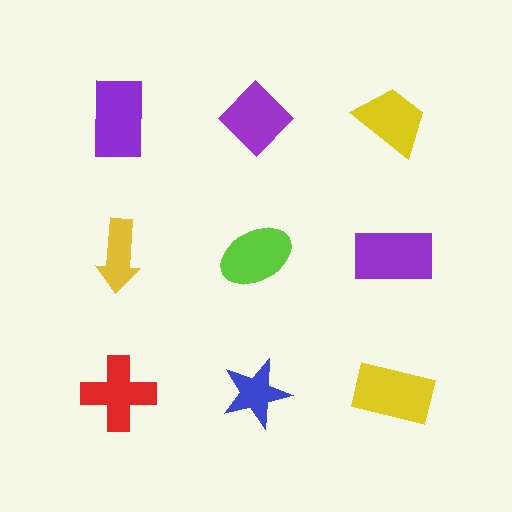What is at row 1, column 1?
A purple rectangle.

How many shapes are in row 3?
3 shapes.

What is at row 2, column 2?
A lime ellipse.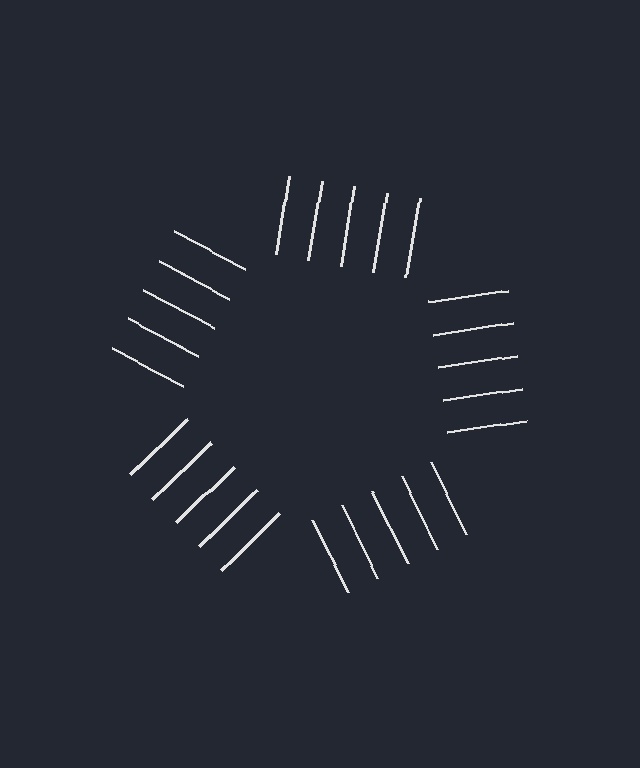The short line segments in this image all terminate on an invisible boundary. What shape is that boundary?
An illusory pentagon — the line segments terminate on its edges but no continuous stroke is drawn.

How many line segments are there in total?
25 — 5 along each of the 5 edges.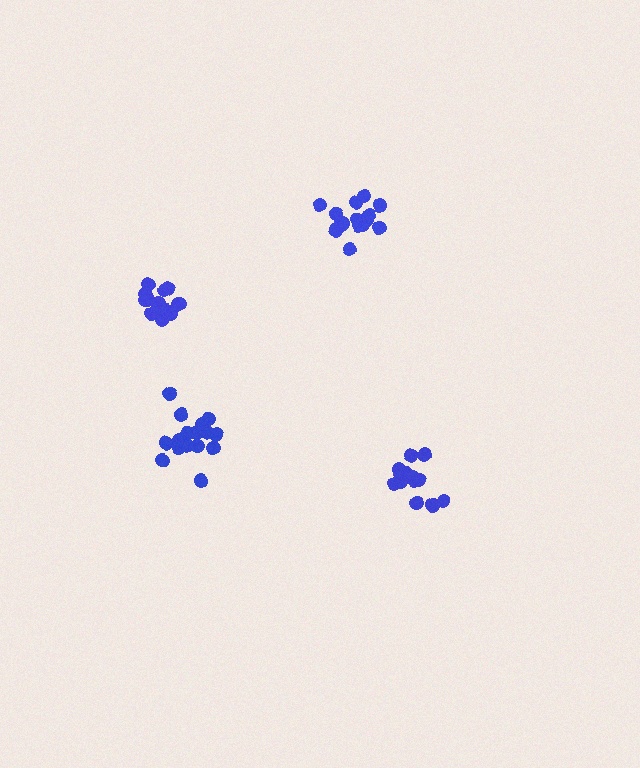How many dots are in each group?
Group 1: 13 dots, Group 2: 19 dots, Group 3: 16 dots, Group 4: 14 dots (62 total).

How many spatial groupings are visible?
There are 4 spatial groupings.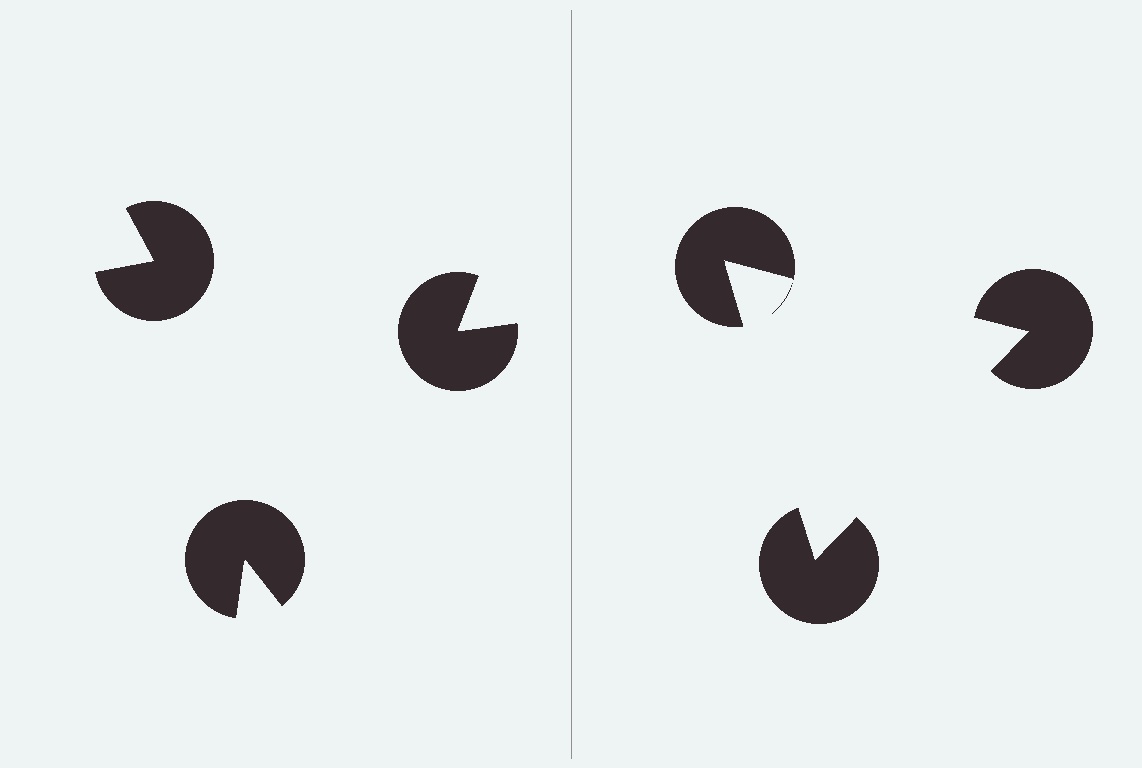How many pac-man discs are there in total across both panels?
6 — 3 on each side.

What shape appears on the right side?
An illusory triangle.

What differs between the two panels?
The pac-man discs are positioned identically on both sides; only the wedge orientations differ. On the right they align to a triangle; on the left they are misaligned.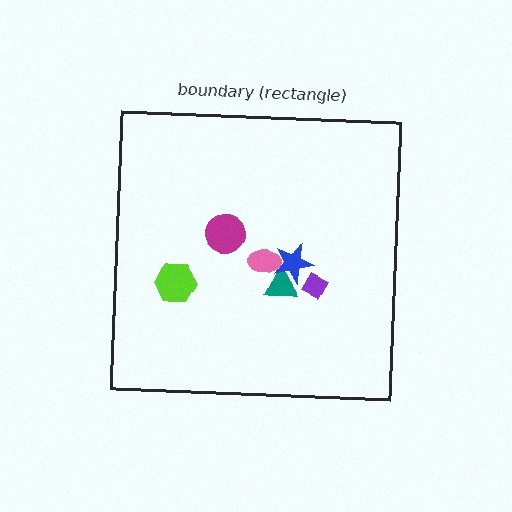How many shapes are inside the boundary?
6 inside, 0 outside.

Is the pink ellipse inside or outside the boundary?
Inside.